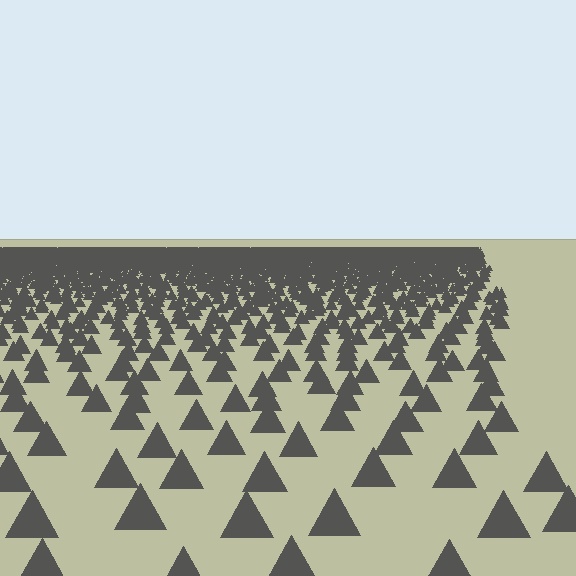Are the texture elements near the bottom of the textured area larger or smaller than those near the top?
Larger. Near the bottom, elements are closer to the viewer and appear at a bigger on-screen size.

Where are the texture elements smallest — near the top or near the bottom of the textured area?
Near the top.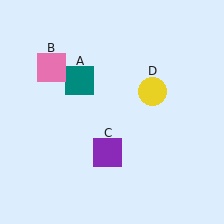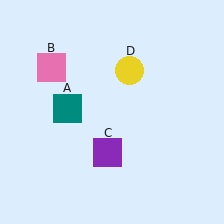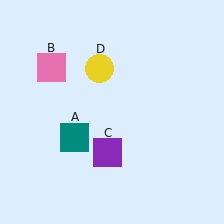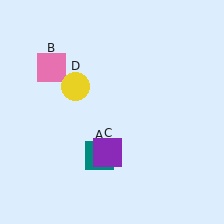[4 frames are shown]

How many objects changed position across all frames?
2 objects changed position: teal square (object A), yellow circle (object D).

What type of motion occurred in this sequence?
The teal square (object A), yellow circle (object D) rotated counterclockwise around the center of the scene.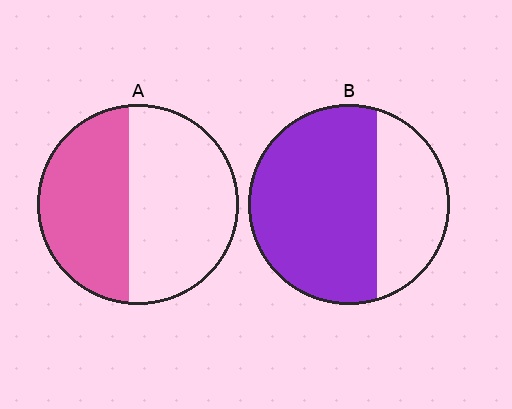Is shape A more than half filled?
No.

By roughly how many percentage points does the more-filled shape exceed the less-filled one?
By roughly 25 percentage points (B over A).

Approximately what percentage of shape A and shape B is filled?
A is approximately 45% and B is approximately 65%.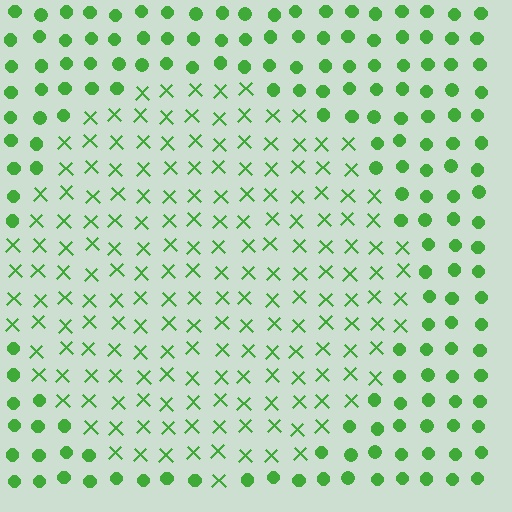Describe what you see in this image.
The image is filled with small green elements arranged in a uniform grid. A circle-shaped region contains X marks, while the surrounding area contains circles. The boundary is defined purely by the change in element shape.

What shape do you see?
I see a circle.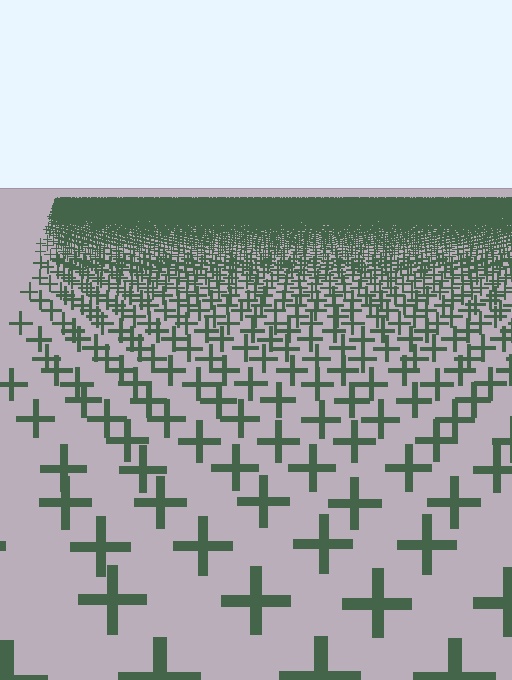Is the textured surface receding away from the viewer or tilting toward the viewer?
The surface is receding away from the viewer. Texture elements get smaller and denser toward the top.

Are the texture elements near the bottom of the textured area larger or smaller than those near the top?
Larger. Near the bottom, elements are closer to the viewer and appear at a bigger on-screen size.